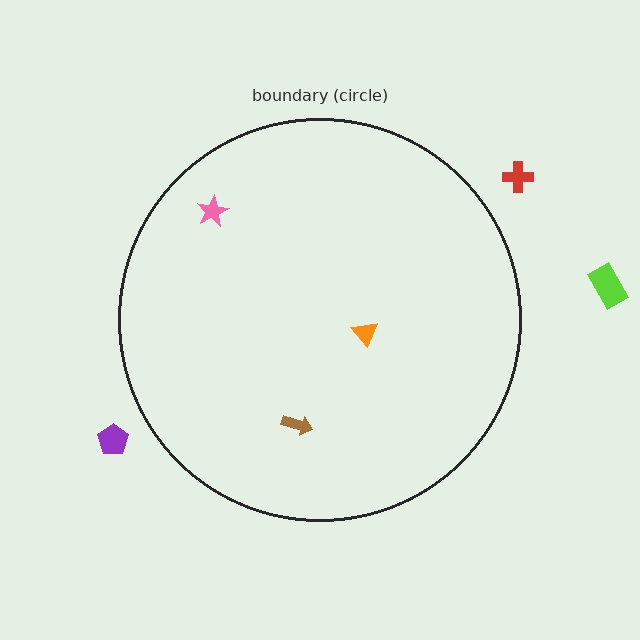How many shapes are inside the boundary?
3 inside, 3 outside.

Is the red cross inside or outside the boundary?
Outside.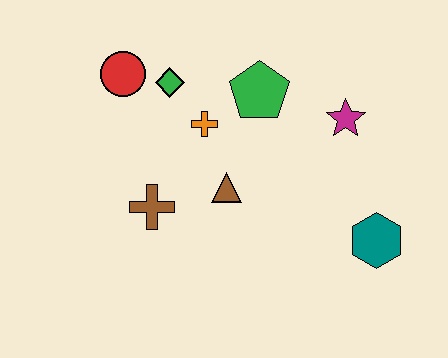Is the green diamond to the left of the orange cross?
Yes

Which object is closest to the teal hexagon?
The magenta star is closest to the teal hexagon.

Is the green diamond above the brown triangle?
Yes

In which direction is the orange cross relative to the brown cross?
The orange cross is above the brown cross.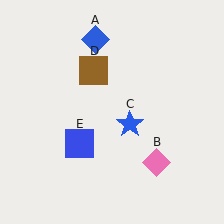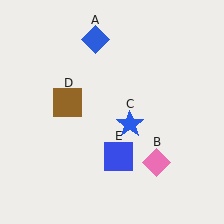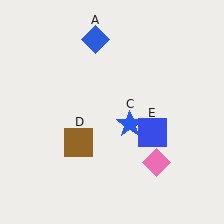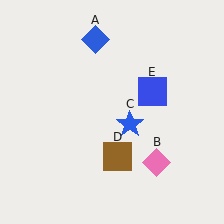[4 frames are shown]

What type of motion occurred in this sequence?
The brown square (object D), blue square (object E) rotated counterclockwise around the center of the scene.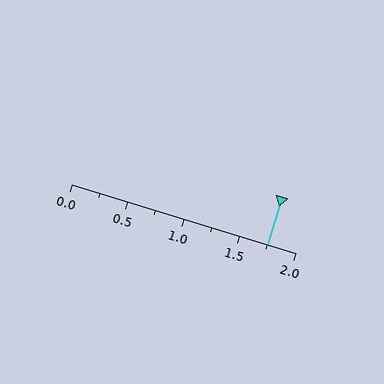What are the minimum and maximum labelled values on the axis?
The axis runs from 0.0 to 2.0.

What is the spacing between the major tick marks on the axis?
The major ticks are spaced 0.5 apart.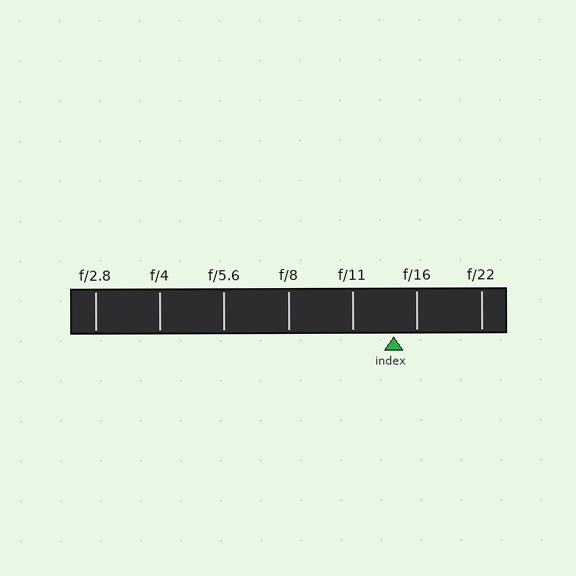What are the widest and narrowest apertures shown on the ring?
The widest aperture shown is f/2.8 and the narrowest is f/22.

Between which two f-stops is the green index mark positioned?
The index mark is between f/11 and f/16.